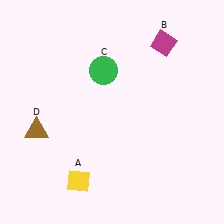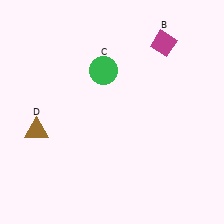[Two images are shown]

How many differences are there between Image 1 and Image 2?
There is 1 difference between the two images.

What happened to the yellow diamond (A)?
The yellow diamond (A) was removed in Image 2. It was in the bottom-left area of Image 1.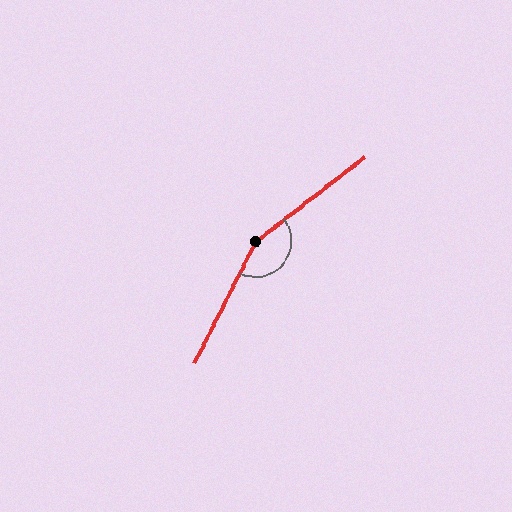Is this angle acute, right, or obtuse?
It is obtuse.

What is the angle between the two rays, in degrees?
Approximately 154 degrees.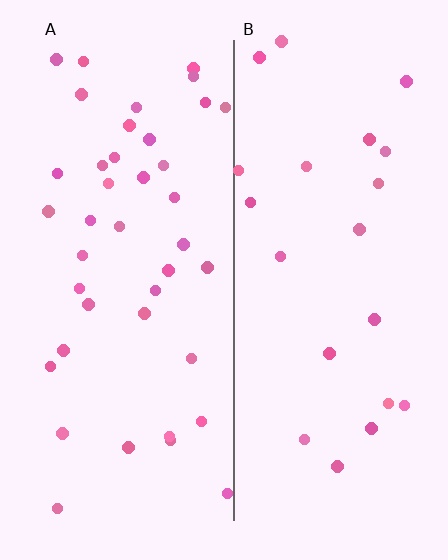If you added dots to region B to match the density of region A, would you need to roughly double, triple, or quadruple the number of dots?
Approximately double.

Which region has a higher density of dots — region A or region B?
A (the left).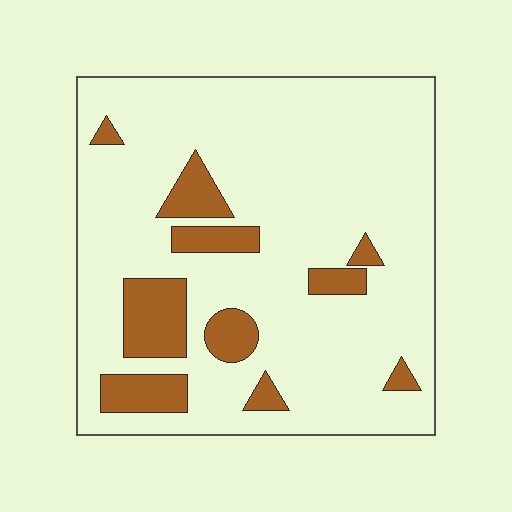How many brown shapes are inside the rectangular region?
10.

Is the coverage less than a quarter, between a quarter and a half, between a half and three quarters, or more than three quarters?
Less than a quarter.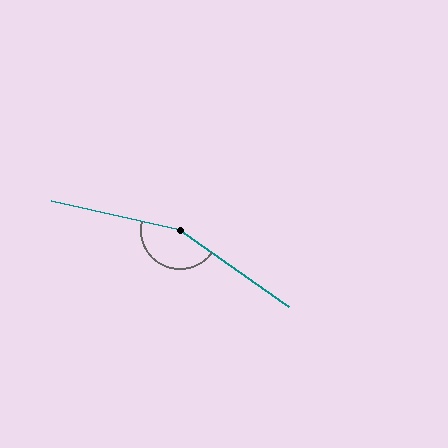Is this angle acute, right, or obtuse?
It is obtuse.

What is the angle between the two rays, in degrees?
Approximately 157 degrees.